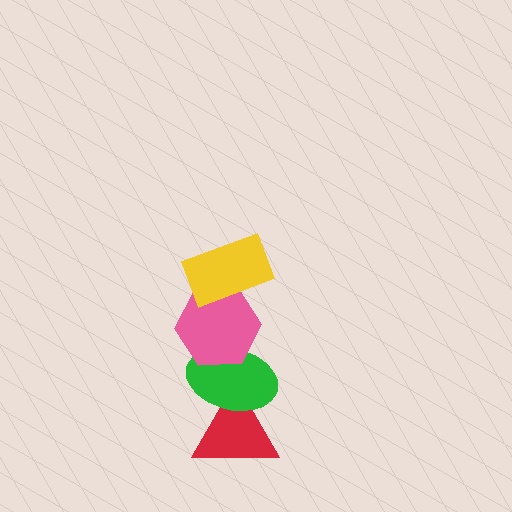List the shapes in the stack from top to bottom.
From top to bottom: the yellow rectangle, the pink hexagon, the green ellipse, the red triangle.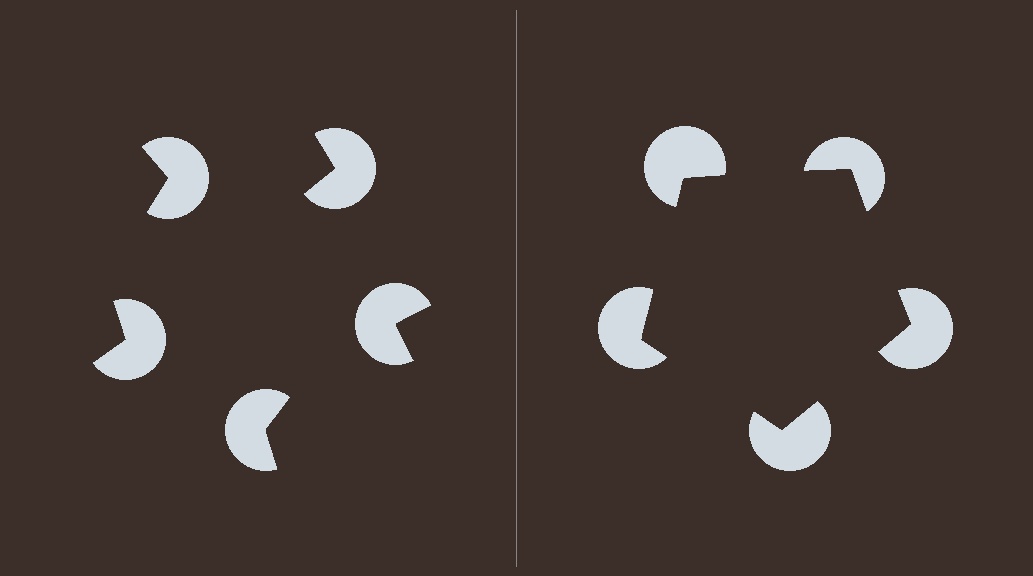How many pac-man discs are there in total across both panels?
10 — 5 on each side.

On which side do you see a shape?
An illusory pentagon appears on the right side. On the left side the wedge cuts are rotated, so no coherent shape forms.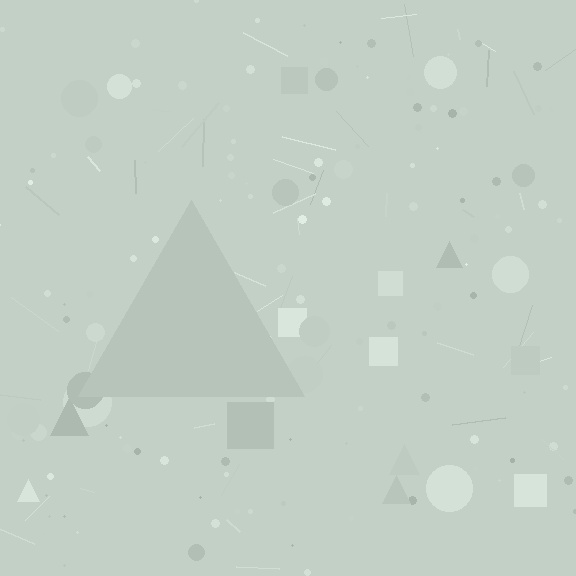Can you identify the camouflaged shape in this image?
The camouflaged shape is a triangle.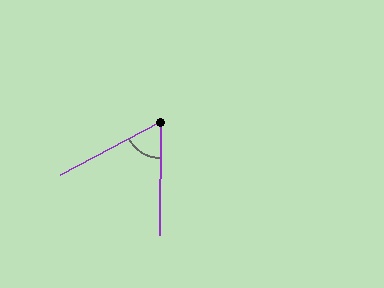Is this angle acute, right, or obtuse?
It is acute.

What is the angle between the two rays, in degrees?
Approximately 61 degrees.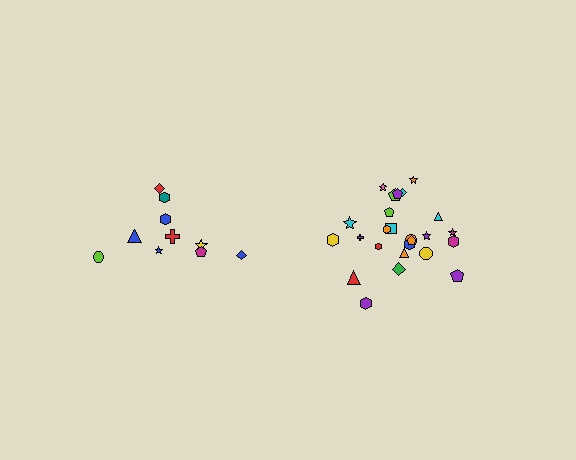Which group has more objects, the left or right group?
The right group.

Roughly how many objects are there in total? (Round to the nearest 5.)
Roughly 35 objects in total.